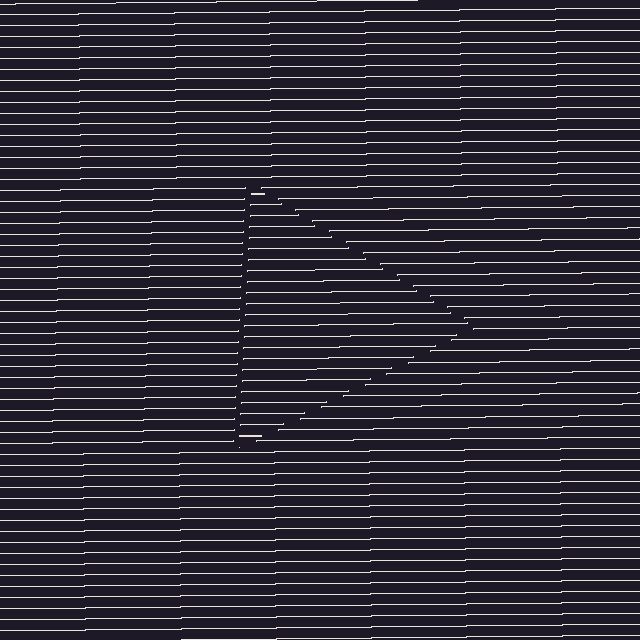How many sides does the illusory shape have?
3 sides — the line-ends trace a triangle.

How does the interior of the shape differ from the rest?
The interior of the shape contains the same grating, shifted by half a period — the contour is defined by the phase discontinuity where line-ends from the inner and outer gratings abut.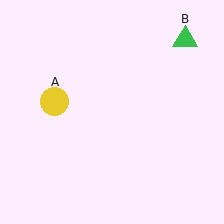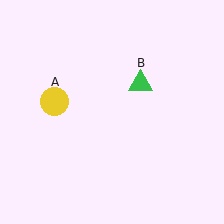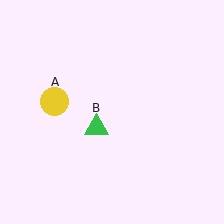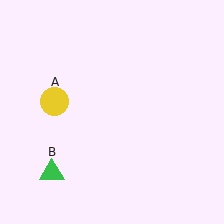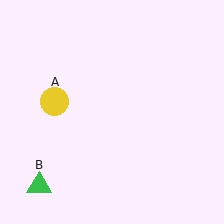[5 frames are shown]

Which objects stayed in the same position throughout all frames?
Yellow circle (object A) remained stationary.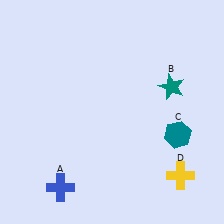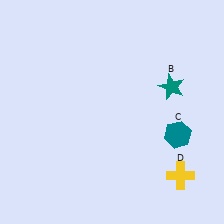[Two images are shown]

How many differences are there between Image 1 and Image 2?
There is 1 difference between the two images.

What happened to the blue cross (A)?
The blue cross (A) was removed in Image 2. It was in the bottom-left area of Image 1.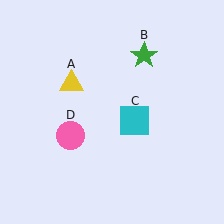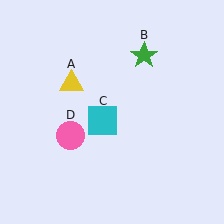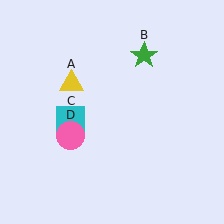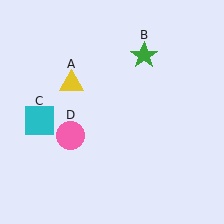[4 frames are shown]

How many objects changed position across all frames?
1 object changed position: cyan square (object C).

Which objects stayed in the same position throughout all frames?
Yellow triangle (object A) and green star (object B) and pink circle (object D) remained stationary.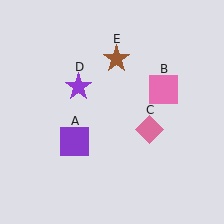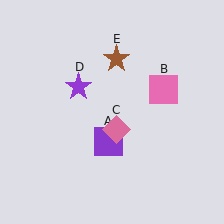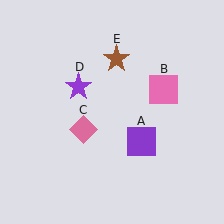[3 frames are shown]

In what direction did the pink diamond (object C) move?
The pink diamond (object C) moved left.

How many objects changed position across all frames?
2 objects changed position: purple square (object A), pink diamond (object C).